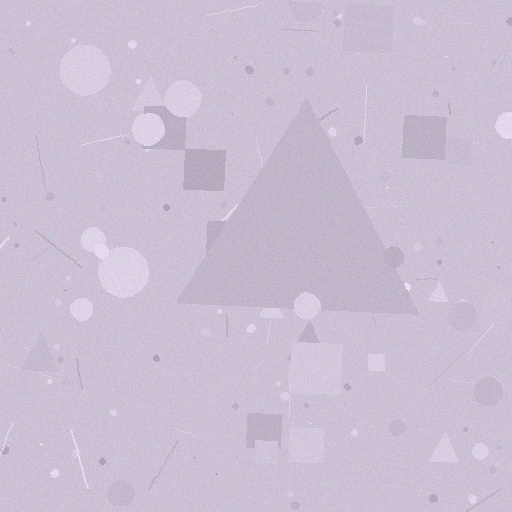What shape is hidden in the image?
A triangle is hidden in the image.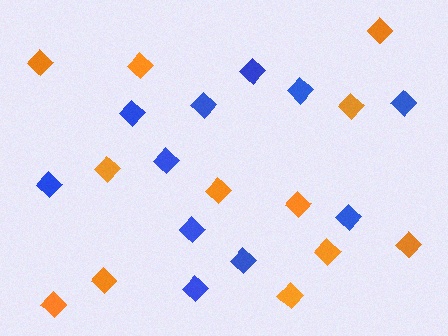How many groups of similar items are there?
There are 2 groups: one group of blue diamonds (11) and one group of orange diamonds (12).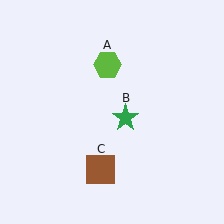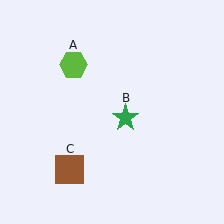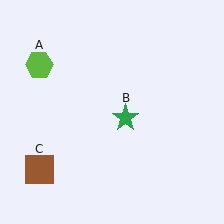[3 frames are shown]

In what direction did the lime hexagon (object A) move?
The lime hexagon (object A) moved left.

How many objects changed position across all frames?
2 objects changed position: lime hexagon (object A), brown square (object C).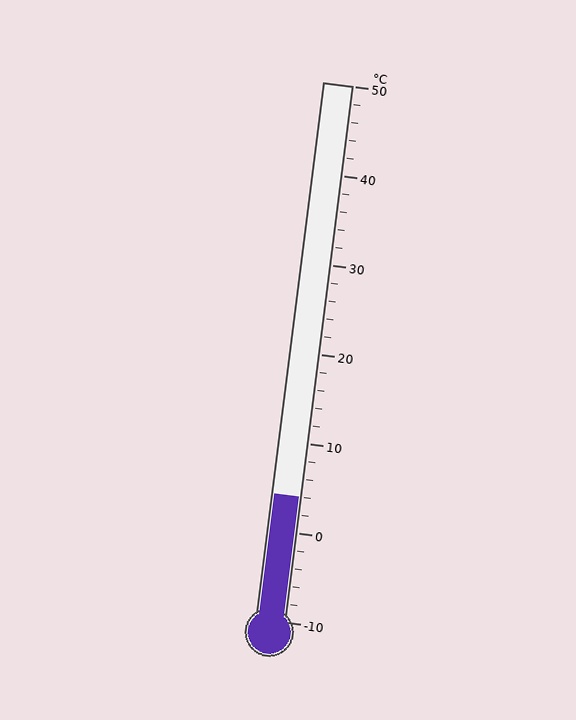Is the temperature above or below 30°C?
The temperature is below 30°C.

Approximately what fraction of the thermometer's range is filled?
The thermometer is filled to approximately 25% of its range.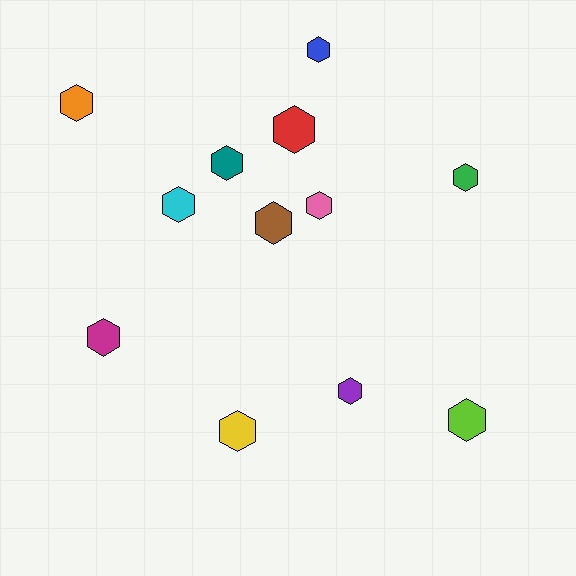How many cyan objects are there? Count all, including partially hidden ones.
There is 1 cyan object.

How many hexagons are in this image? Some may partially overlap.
There are 12 hexagons.